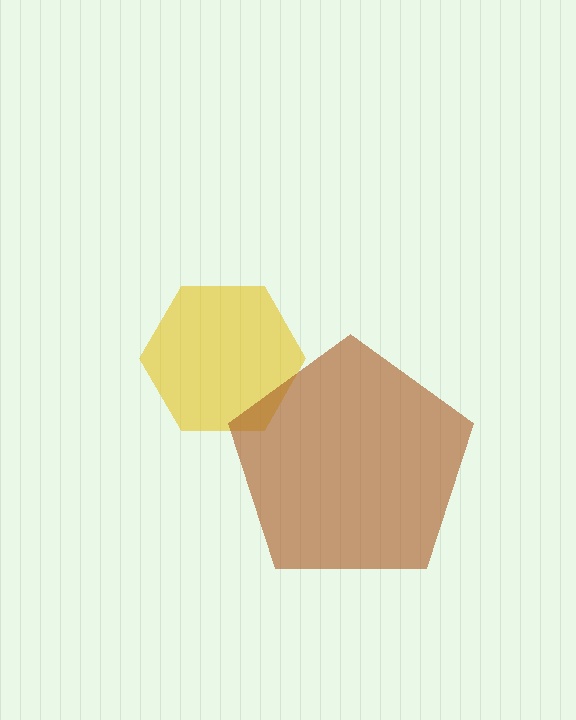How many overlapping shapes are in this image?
There are 2 overlapping shapes in the image.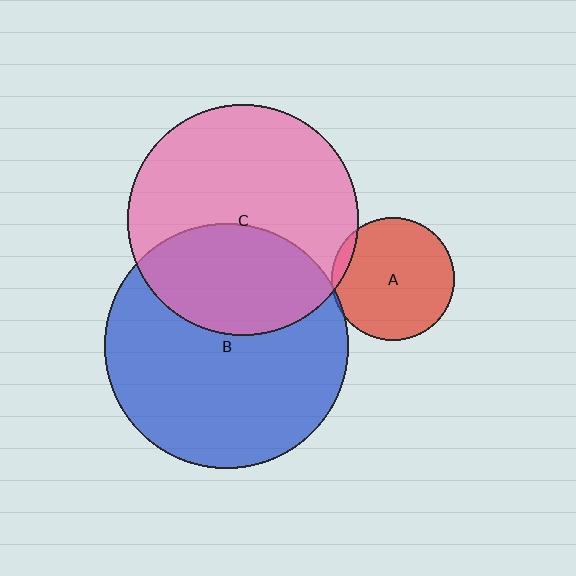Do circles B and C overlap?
Yes.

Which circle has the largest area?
Circle B (blue).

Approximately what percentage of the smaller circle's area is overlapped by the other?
Approximately 35%.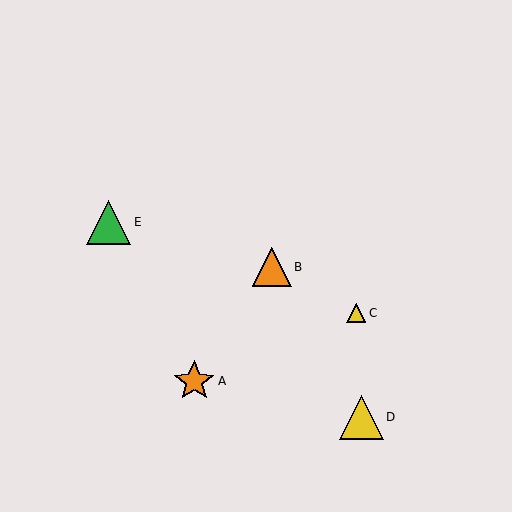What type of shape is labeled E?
Shape E is a green triangle.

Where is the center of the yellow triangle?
The center of the yellow triangle is at (361, 417).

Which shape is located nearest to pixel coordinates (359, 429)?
The yellow triangle (labeled D) at (361, 417) is nearest to that location.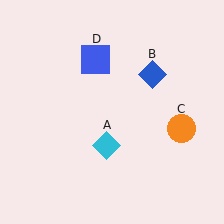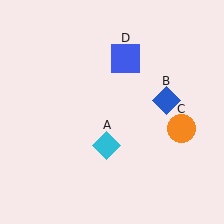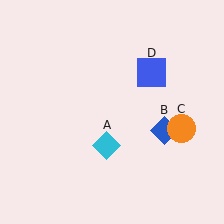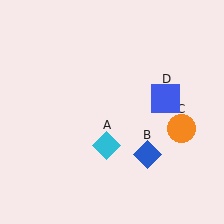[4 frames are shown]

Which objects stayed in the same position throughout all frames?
Cyan diamond (object A) and orange circle (object C) remained stationary.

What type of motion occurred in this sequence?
The blue diamond (object B), blue square (object D) rotated clockwise around the center of the scene.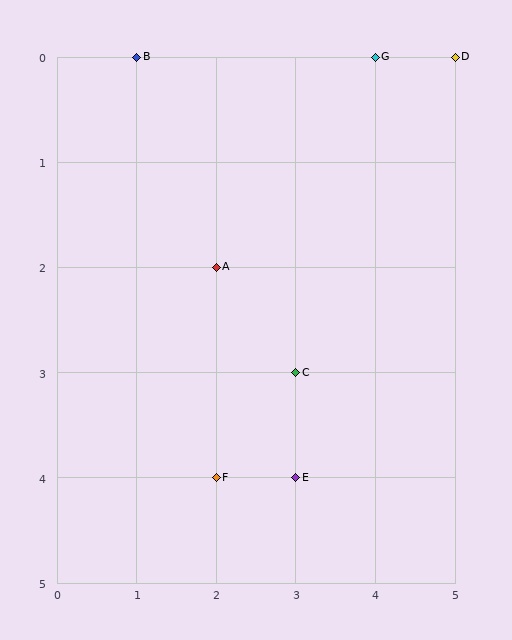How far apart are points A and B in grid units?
Points A and B are 1 column and 2 rows apart (about 2.2 grid units diagonally).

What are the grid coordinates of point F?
Point F is at grid coordinates (2, 4).